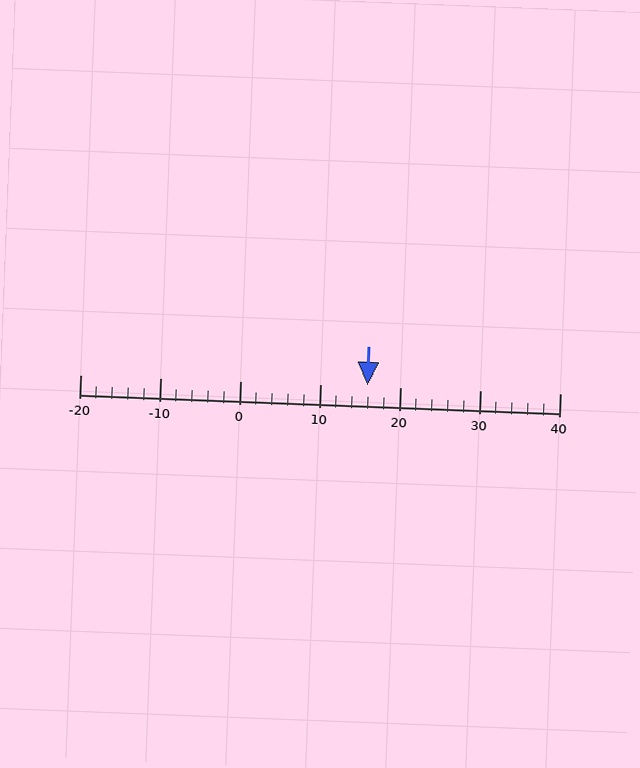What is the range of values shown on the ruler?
The ruler shows values from -20 to 40.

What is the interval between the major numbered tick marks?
The major tick marks are spaced 10 units apart.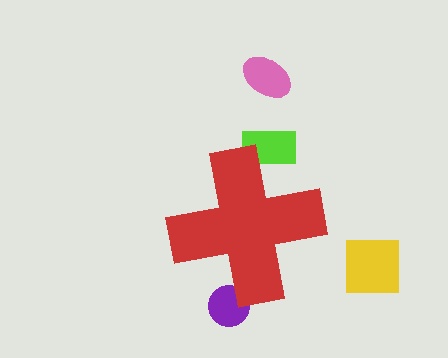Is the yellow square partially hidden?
No, the yellow square is fully visible.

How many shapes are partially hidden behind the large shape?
2 shapes are partially hidden.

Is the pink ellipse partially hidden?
No, the pink ellipse is fully visible.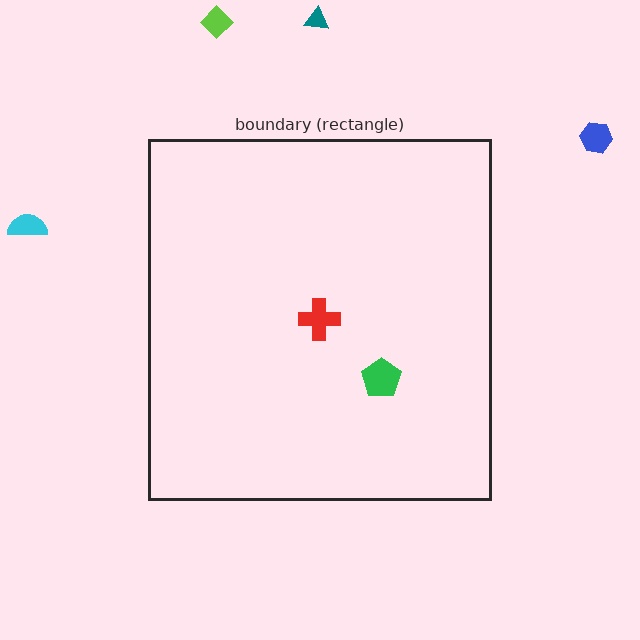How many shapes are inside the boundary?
2 inside, 4 outside.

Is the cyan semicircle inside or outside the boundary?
Outside.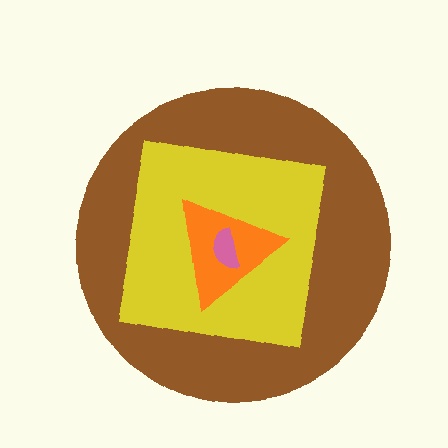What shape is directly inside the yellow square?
The orange triangle.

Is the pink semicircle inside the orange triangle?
Yes.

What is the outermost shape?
The brown circle.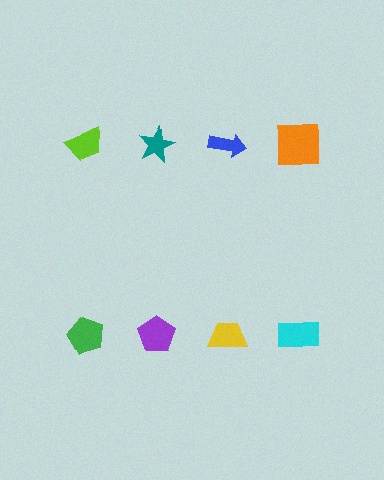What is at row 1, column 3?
A blue arrow.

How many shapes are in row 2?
4 shapes.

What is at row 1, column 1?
A lime trapezoid.